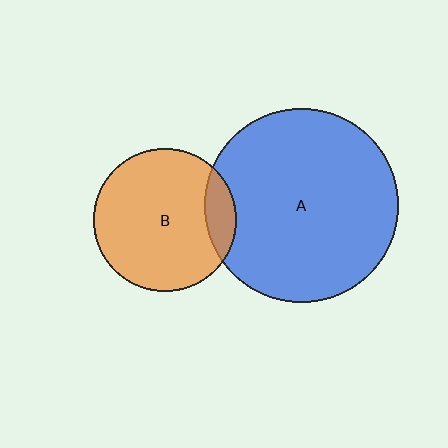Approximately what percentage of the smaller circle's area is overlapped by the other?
Approximately 10%.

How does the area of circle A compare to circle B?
Approximately 1.8 times.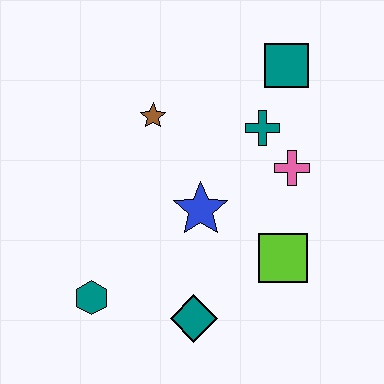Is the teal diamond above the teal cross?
No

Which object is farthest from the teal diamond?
The teal square is farthest from the teal diamond.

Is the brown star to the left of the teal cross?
Yes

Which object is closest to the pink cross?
The teal cross is closest to the pink cross.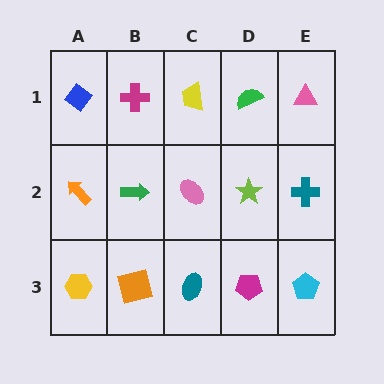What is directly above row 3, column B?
A green arrow.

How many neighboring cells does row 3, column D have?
3.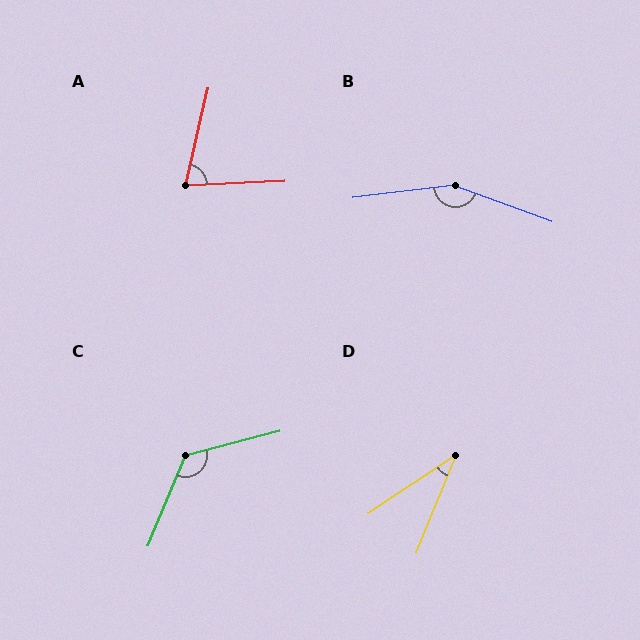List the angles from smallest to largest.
D (34°), A (74°), C (128°), B (152°).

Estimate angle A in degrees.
Approximately 74 degrees.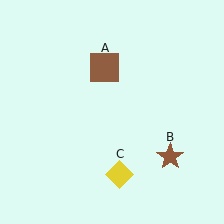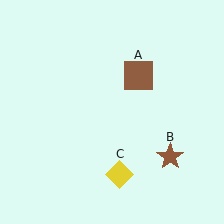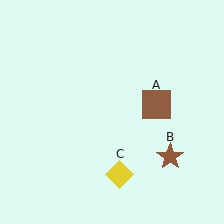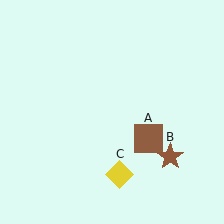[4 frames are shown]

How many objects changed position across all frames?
1 object changed position: brown square (object A).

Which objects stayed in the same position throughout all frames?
Brown star (object B) and yellow diamond (object C) remained stationary.